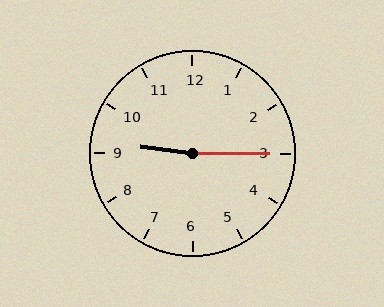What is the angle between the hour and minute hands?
Approximately 172 degrees.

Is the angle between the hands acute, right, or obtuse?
It is obtuse.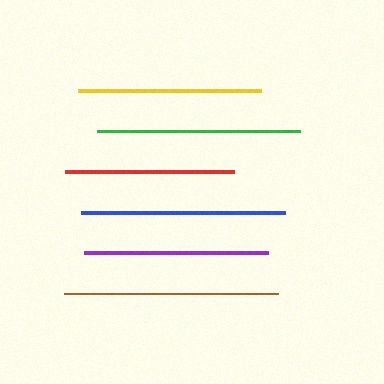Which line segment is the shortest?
The red line is the shortest at approximately 170 pixels.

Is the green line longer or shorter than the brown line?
The brown line is longer than the green line.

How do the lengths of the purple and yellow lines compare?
The purple and yellow lines are approximately the same length.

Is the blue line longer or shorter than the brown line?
The brown line is longer than the blue line.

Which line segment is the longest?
The brown line is the longest at approximately 214 pixels.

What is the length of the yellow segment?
The yellow segment is approximately 183 pixels long.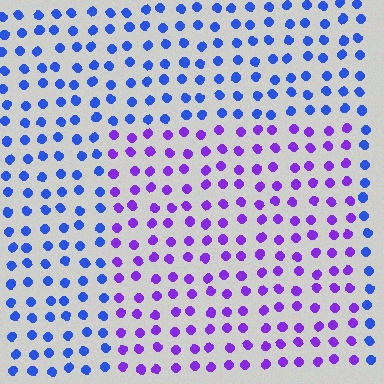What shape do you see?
I see a rectangle.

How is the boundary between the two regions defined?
The boundary is defined purely by a slight shift in hue (about 45 degrees). Spacing, size, and orientation are identical on both sides.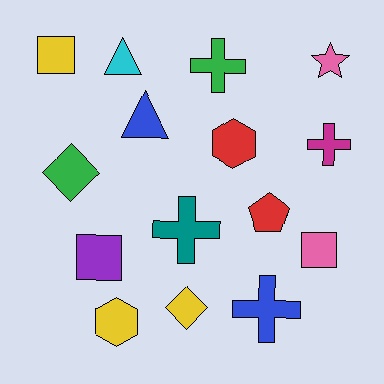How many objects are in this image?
There are 15 objects.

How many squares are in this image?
There are 3 squares.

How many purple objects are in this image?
There is 1 purple object.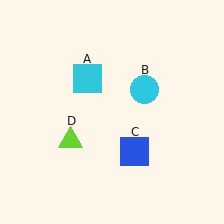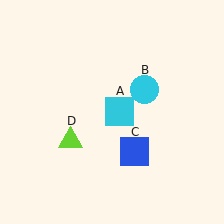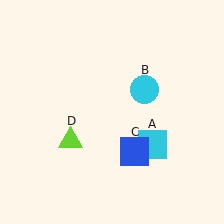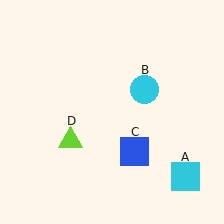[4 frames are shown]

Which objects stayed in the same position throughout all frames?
Cyan circle (object B) and blue square (object C) and lime triangle (object D) remained stationary.